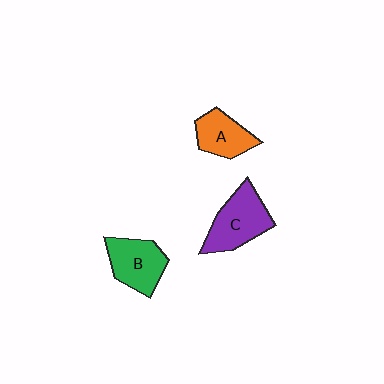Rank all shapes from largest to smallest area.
From largest to smallest: C (purple), B (green), A (orange).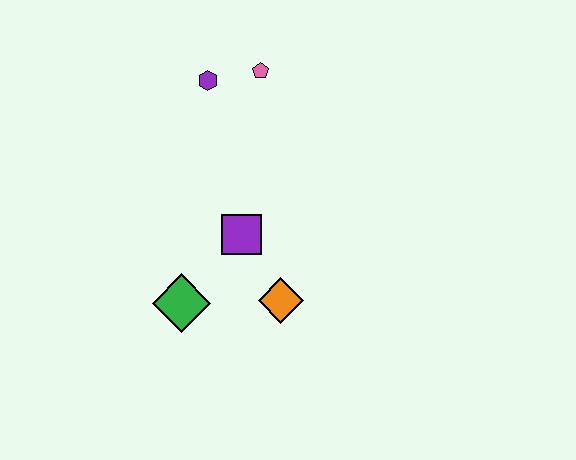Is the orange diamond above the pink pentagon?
No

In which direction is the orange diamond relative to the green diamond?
The orange diamond is to the right of the green diamond.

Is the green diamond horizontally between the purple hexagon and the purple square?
No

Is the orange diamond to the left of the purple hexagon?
No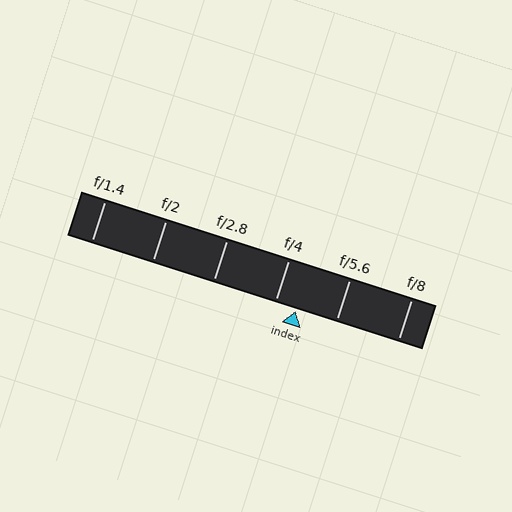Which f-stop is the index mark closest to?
The index mark is closest to f/4.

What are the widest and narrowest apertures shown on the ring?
The widest aperture shown is f/1.4 and the narrowest is f/8.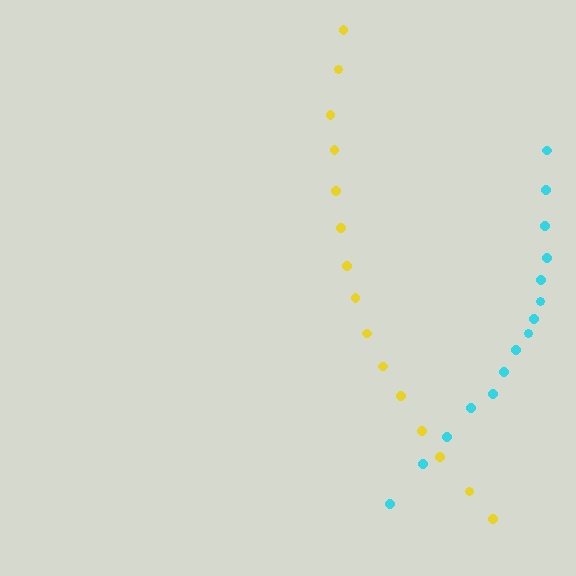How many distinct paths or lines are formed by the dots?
There are 2 distinct paths.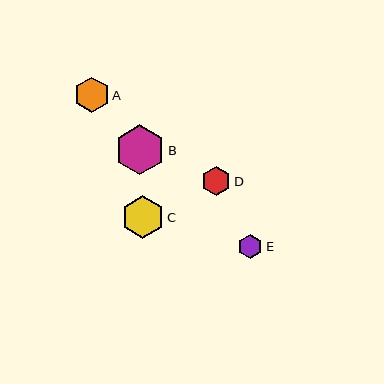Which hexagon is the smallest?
Hexagon E is the smallest with a size of approximately 25 pixels.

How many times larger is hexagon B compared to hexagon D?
Hexagon B is approximately 1.7 times the size of hexagon D.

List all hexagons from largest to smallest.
From largest to smallest: B, C, A, D, E.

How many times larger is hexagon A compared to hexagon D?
Hexagon A is approximately 1.2 times the size of hexagon D.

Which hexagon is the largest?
Hexagon B is the largest with a size of approximately 50 pixels.